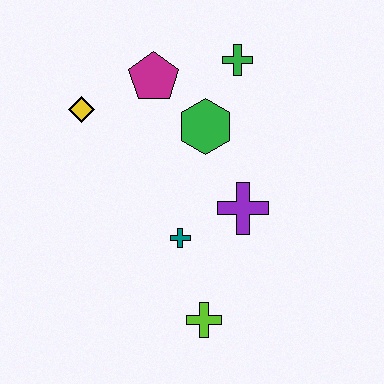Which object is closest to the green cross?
The green hexagon is closest to the green cross.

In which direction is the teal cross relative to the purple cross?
The teal cross is to the left of the purple cross.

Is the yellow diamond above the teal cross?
Yes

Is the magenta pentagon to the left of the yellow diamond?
No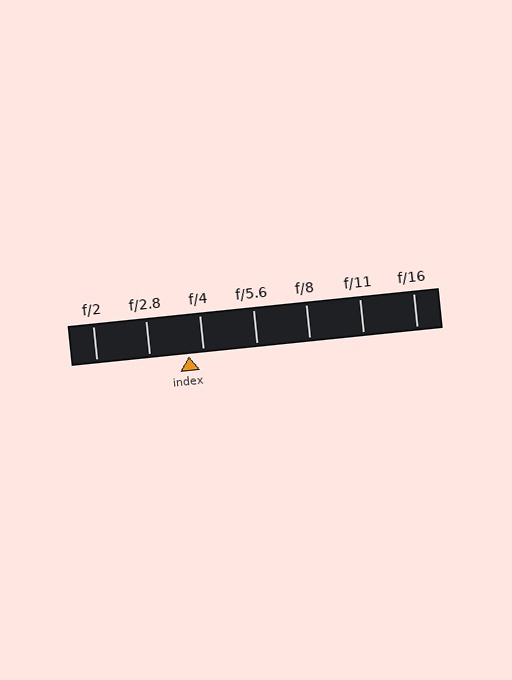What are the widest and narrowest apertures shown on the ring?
The widest aperture shown is f/2 and the narrowest is f/16.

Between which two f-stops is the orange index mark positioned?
The index mark is between f/2.8 and f/4.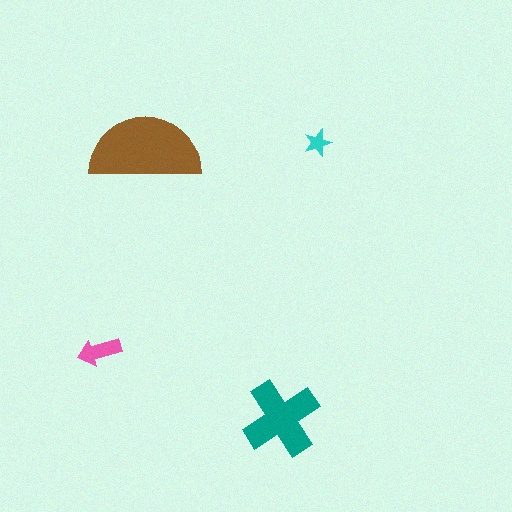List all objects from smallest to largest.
The cyan star, the pink arrow, the teal cross, the brown semicircle.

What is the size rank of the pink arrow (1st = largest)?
3rd.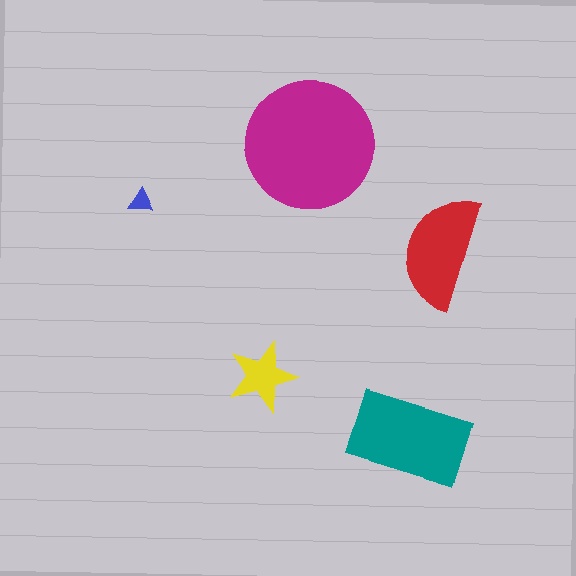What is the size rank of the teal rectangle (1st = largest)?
2nd.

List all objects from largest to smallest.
The magenta circle, the teal rectangle, the red semicircle, the yellow star, the blue triangle.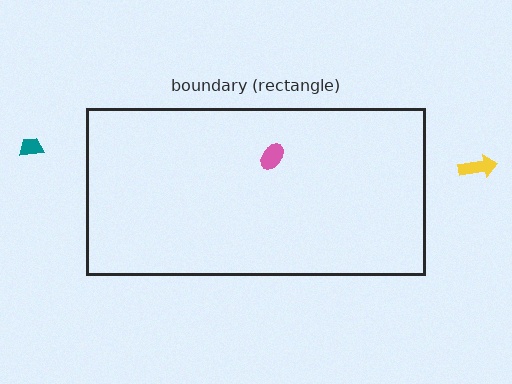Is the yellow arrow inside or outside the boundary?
Outside.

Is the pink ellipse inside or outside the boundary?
Inside.